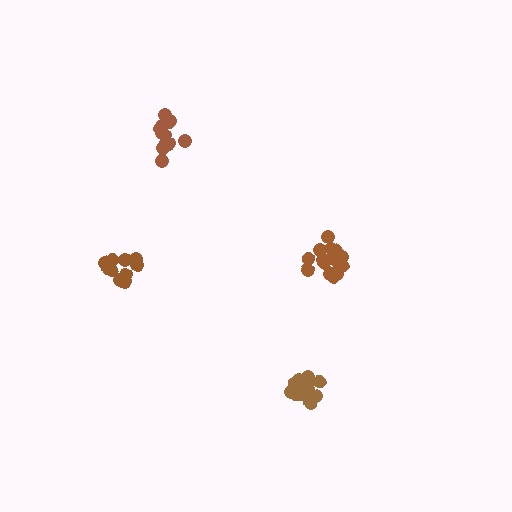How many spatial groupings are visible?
There are 4 spatial groupings.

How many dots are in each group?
Group 1: 13 dots, Group 2: 11 dots, Group 3: 17 dots, Group 4: 11 dots (52 total).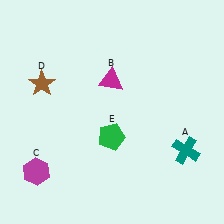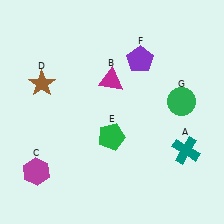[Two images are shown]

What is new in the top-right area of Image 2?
A green circle (G) was added in the top-right area of Image 2.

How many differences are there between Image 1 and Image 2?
There are 2 differences between the two images.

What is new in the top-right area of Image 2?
A purple pentagon (F) was added in the top-right area of Image 2.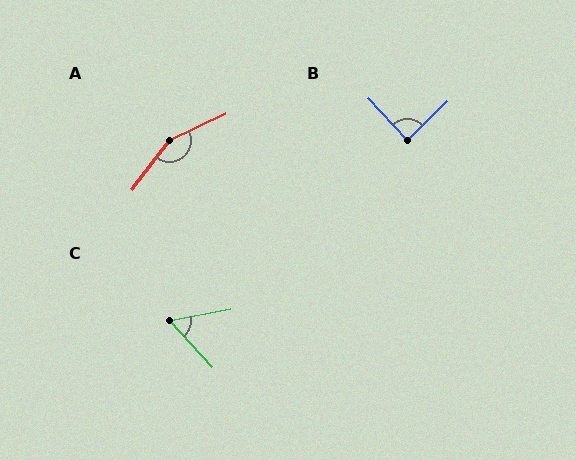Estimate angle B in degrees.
Approximately 88 degrees.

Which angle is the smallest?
C, at approximately 59 degrees.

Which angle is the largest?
A, at approximately 152 degrees.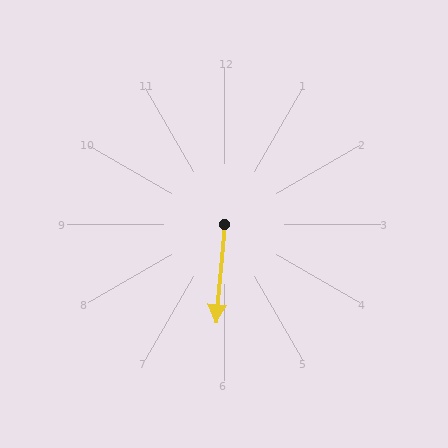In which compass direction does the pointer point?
South.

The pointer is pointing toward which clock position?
Roughly 6 o'clock.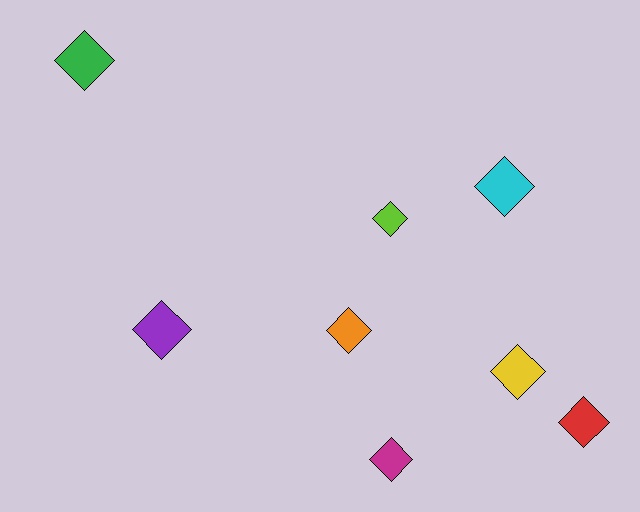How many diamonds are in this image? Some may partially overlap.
There are 8 diamonds.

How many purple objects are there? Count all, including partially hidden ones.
There is 1 purple object.